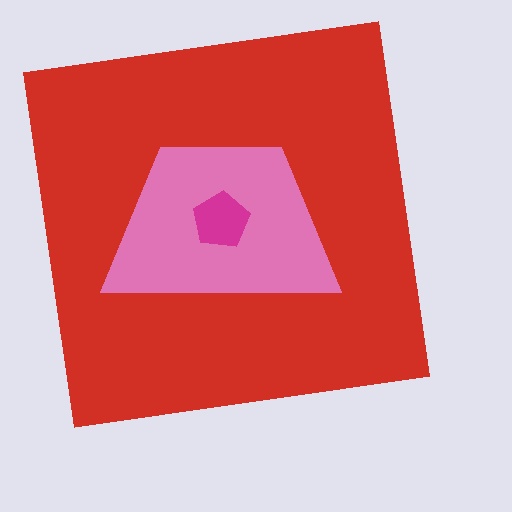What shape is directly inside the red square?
The pink trapezoid.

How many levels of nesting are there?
3.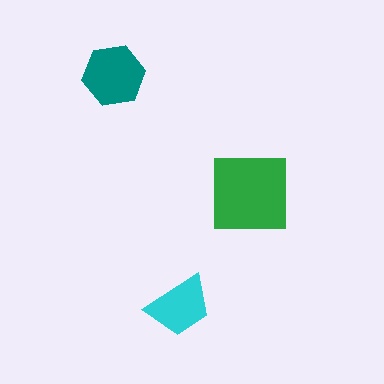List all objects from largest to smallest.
The green square, the teal hexagon, the cyan trapezoid.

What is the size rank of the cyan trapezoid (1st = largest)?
3rd.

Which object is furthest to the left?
The teal hexagon is leftmost.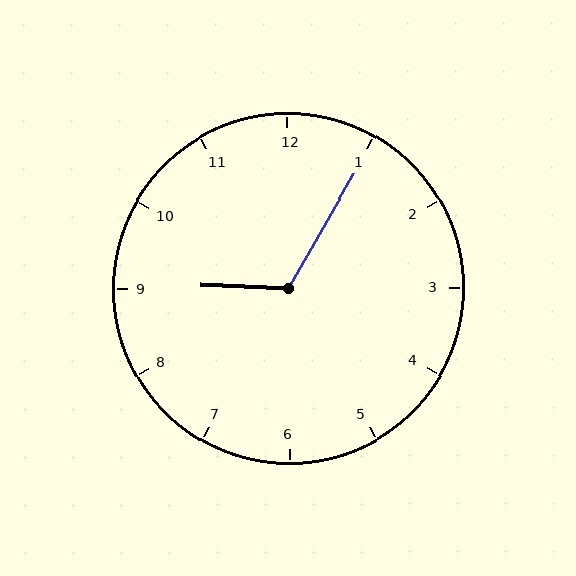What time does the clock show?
9:05.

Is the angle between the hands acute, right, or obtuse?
It is obtuse.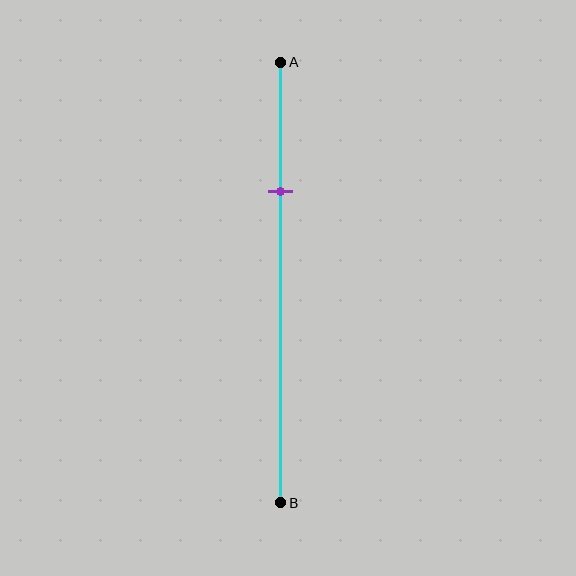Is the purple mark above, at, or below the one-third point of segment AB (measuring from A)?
The purple mark is above the one-third point of segment AB.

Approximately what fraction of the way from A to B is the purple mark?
The purple mark is approximately 30% of the way from A to B.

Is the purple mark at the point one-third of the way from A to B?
No, the mark is at about 30% from A, not at the 33% one-third point.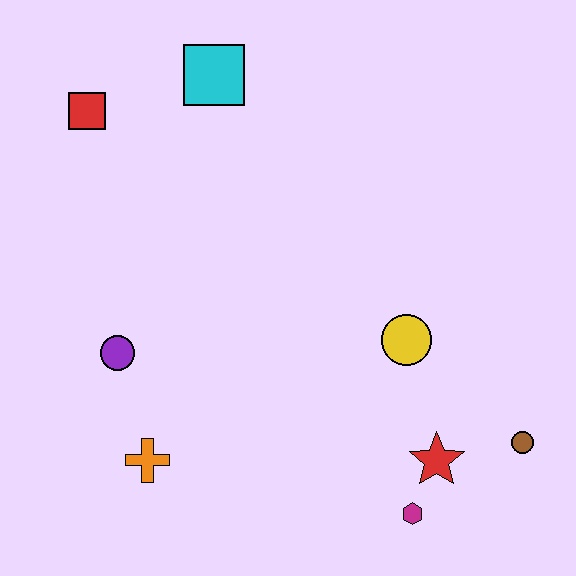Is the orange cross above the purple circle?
No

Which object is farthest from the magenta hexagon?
The red square is farthest from the magenta hexagon.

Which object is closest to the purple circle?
The orange cross is closest to the purple circle.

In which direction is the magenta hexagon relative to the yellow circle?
The magenta hexagon is below the yellow circle.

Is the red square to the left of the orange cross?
Yes